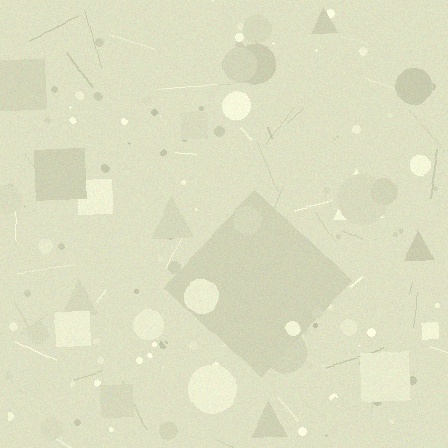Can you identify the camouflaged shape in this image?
The camouflaged shape is a diamond.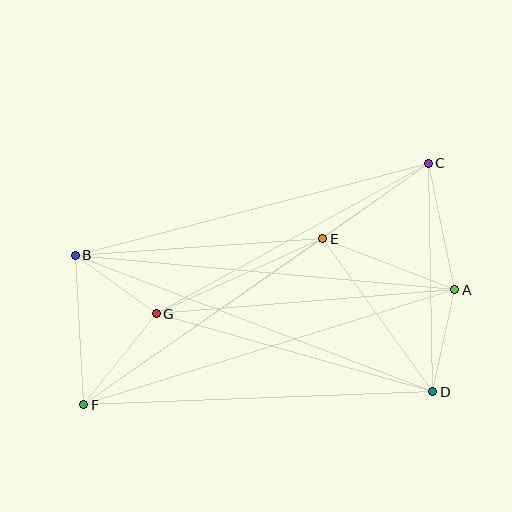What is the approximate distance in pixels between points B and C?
The distance between B and C is approximately 364 pixels.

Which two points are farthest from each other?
Points C and F are farthest from each other.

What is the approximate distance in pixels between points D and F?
The distance between D and F is approximately 349 pixels.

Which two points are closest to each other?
Points B and G are closest to each other.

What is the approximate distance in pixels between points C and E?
The distance between C and E is approximately 129 pixels.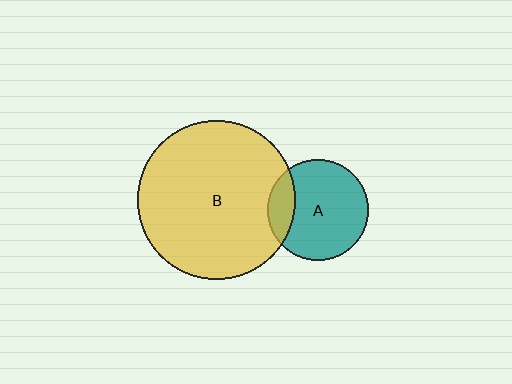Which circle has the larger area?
Circle B (yellow).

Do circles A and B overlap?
Yes.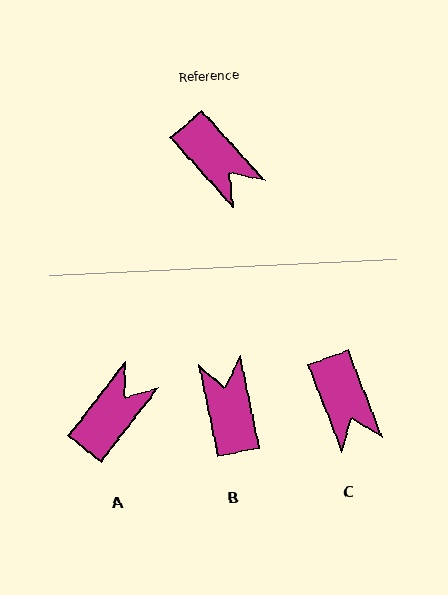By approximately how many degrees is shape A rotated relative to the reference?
Approximately 101 degrees counter-clockwise.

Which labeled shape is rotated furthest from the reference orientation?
B, about 150 degrees away.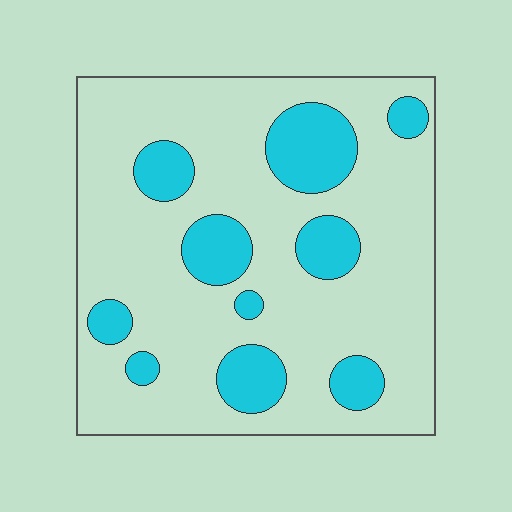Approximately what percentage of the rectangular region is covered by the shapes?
Approximately 20%.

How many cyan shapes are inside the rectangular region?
10.